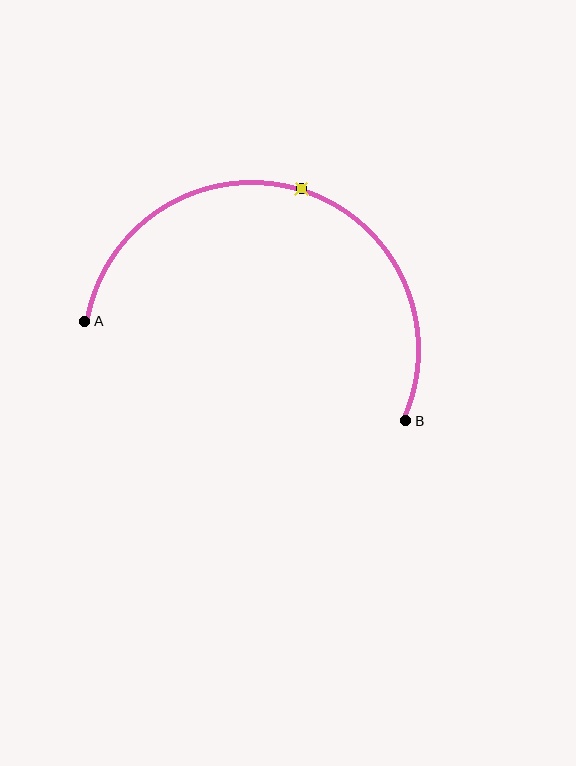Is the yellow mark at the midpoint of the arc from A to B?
Yes. The yellow mark lies on the arc at equal arc-length from both A and B — it is the arc midpoint.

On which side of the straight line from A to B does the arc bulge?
The arc bulges above the straight line connecting A and B.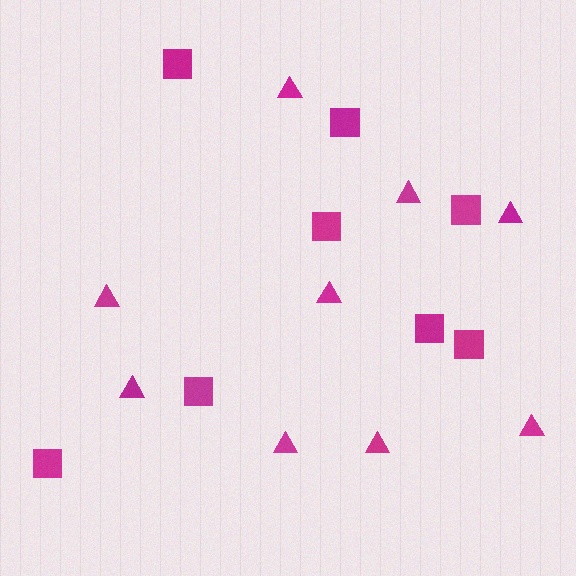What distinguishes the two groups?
There are 2 groups: one group of squares (8) and one group of triangles (9).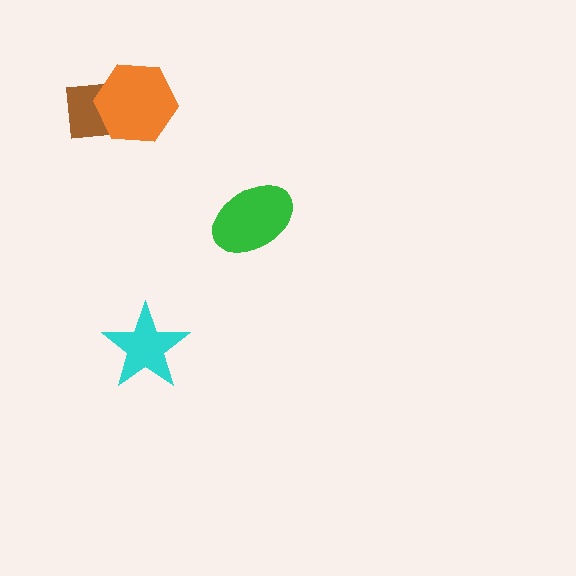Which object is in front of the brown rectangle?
The orange hexagon is in front of the brown rectangle.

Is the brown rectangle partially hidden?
Yes, it is partially covered by another shape.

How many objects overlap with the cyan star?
0 objects overlap with the cyan star.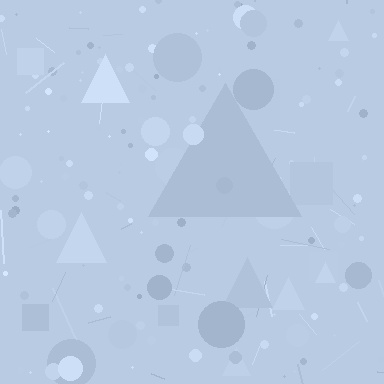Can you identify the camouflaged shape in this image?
The camouflaged shape is a triangle.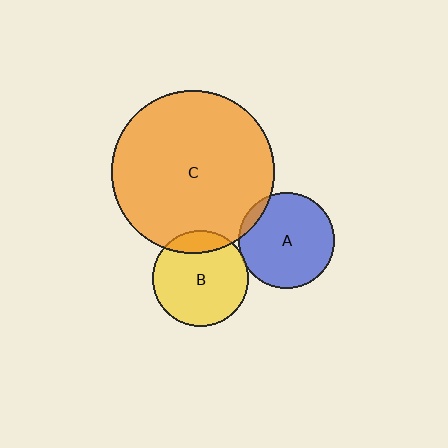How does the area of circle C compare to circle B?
Approximately 2.8 times.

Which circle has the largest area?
Circle C (orange).